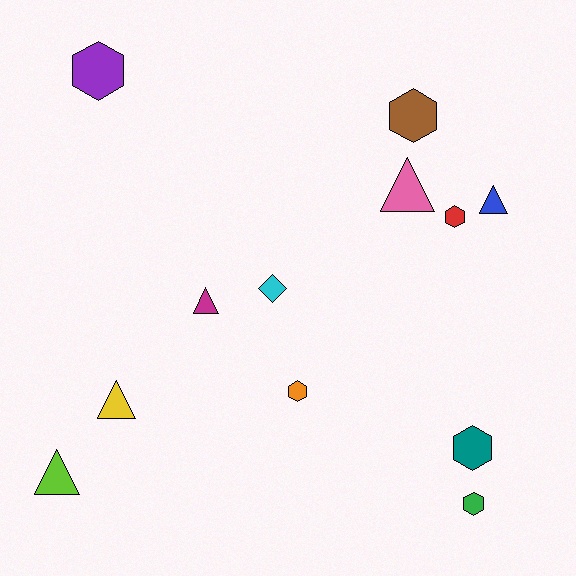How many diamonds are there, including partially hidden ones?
There is 1 diamond.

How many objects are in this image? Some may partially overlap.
There are 12 objects.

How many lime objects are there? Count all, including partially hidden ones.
There is 1 lime object.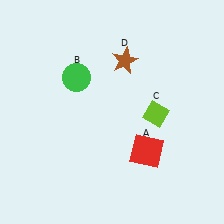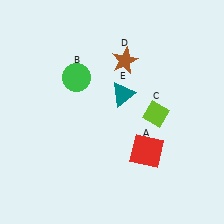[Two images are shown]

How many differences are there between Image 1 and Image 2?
There is 1 difference between the two images.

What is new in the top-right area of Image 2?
A teal triangle (E) was added in the top-right area of Image 2.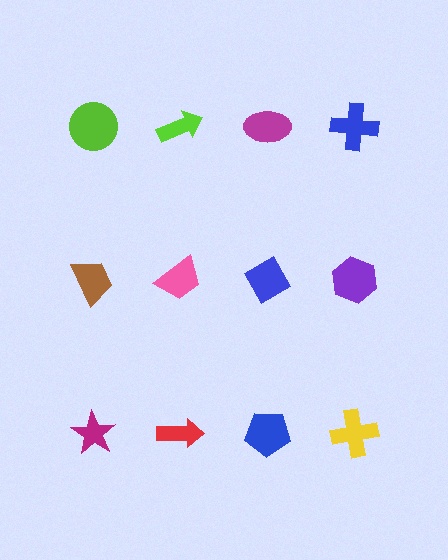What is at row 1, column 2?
A lime arrow.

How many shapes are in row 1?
4 shapes.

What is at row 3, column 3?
A blue pentagon.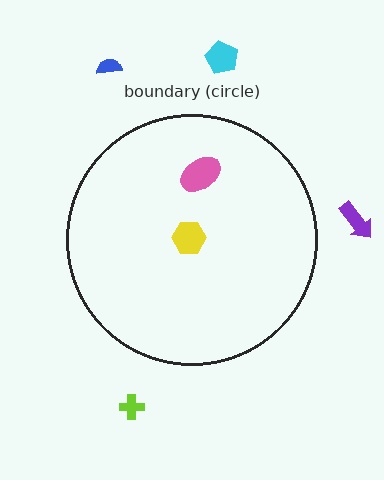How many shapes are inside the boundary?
2 inside, 4 outside.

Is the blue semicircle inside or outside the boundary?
Outside.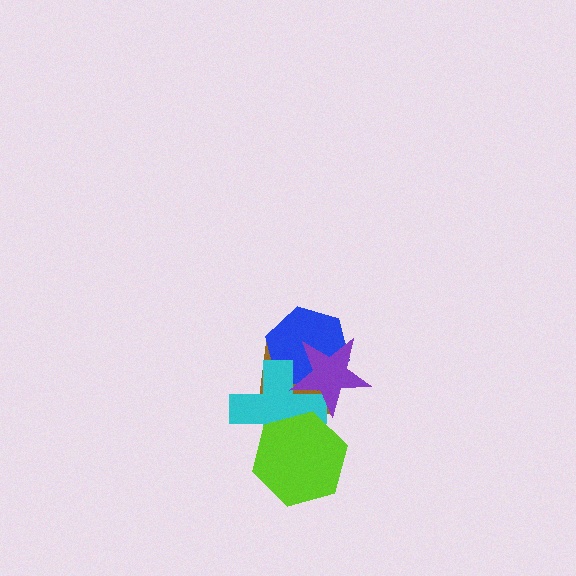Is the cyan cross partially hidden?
Yes, it is partially covered by another shape.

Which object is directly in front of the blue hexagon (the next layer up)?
The cyan cross is directly in front of the blue hexagon.